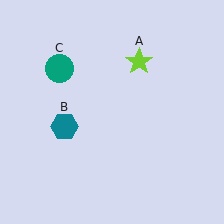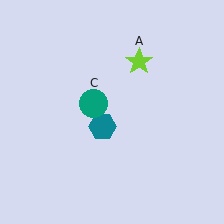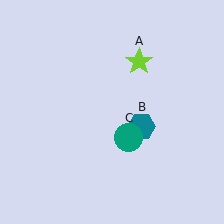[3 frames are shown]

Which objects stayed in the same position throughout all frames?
Lime star (object A) remained stationary.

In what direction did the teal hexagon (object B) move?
The teal hexagon (object B) moved right.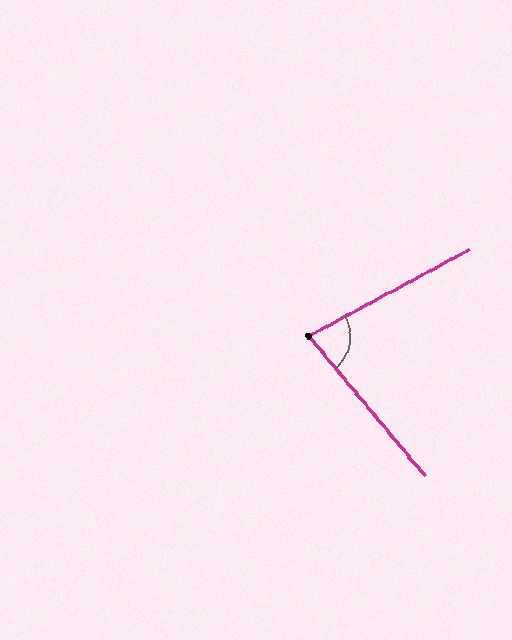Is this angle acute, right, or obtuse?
It is acute.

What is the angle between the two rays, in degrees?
Approximately 78 degrees.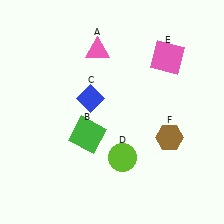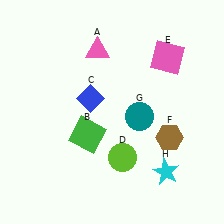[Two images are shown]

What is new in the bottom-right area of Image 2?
A cyan star (H) was added in the bottom-right area of Image 2.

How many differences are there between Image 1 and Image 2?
There are 2 differences between the two images.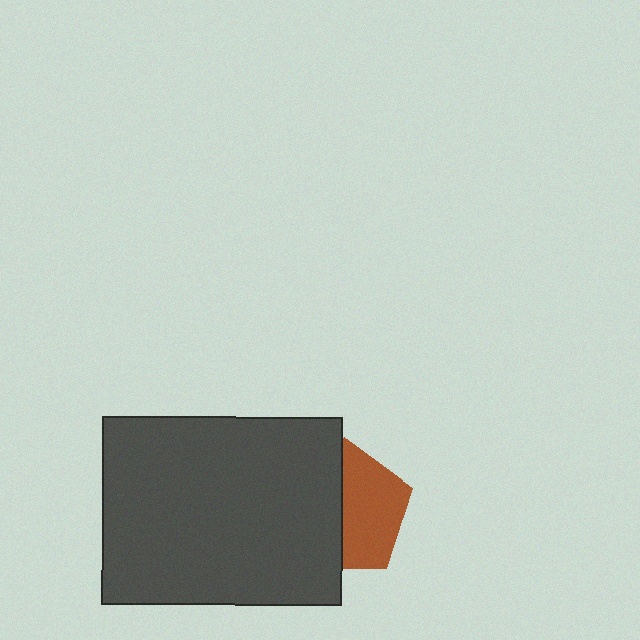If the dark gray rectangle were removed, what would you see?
You would see the complete brown pentagon.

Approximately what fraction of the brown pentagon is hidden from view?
Roughly 48% of the brown pentagon is hidden behind the dark gray rectangle.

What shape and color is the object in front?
The object in front is a dark gray rectangle.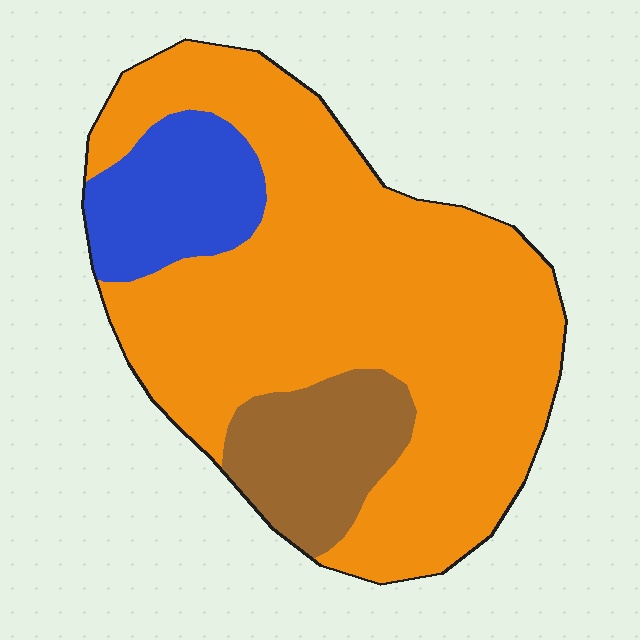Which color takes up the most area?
Orange, at roughly 75%.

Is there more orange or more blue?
Orange.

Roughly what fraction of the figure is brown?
Brown takes up about one eighth (1/8) of the figure.